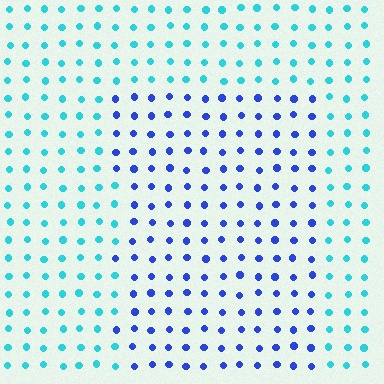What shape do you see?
I see a rectangle.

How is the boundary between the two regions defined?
The boundary is defined purely by a slight shift in hue (about 49 degrees). Spacing, size, and orientation are identical on both sides.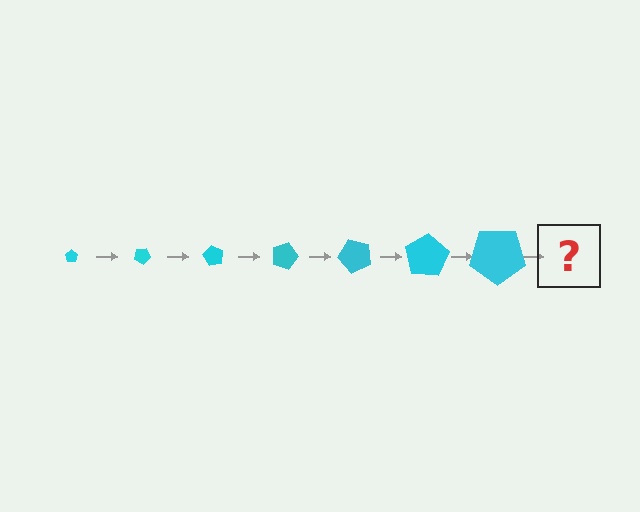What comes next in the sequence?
The next element should be a pentagon, larger than the previous one and rotated 210 degrees from the start.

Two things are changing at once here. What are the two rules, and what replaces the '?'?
The two rules are that the pentagon grows larger each step and it rotates 30 degrees each step. The '?' should be a pentagon, larger than the previous one and rotated 210 degrees from the start.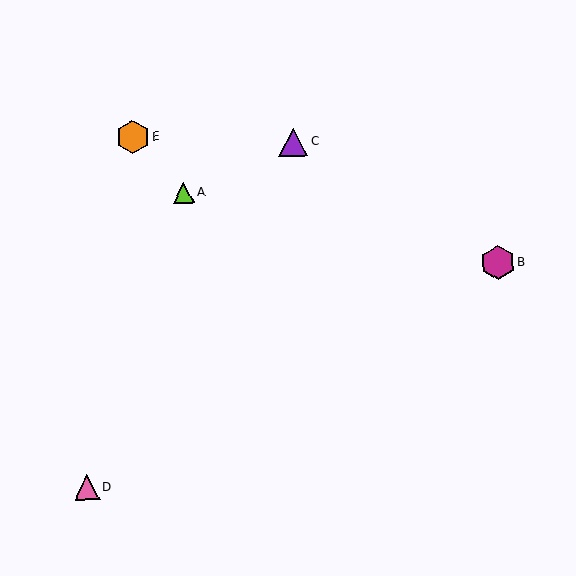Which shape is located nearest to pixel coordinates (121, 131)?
The orange hexagon (labeled E) at (133, 137) is nearest to that location.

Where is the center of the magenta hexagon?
The center of the magenta hexagon is at (498, 263).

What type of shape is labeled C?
Shape C is a purple triangle.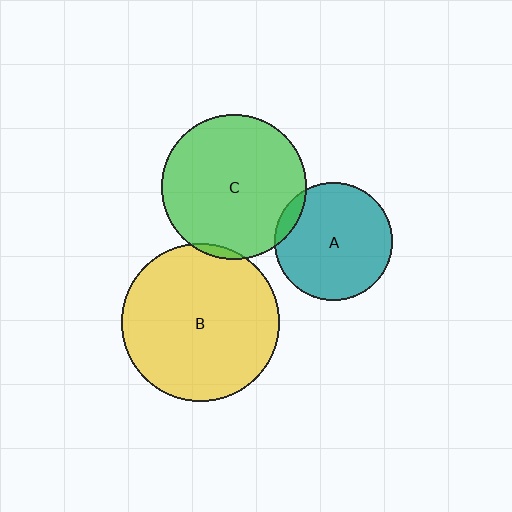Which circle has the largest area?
Circle B (yellow).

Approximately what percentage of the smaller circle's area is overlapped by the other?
Approximately 5%.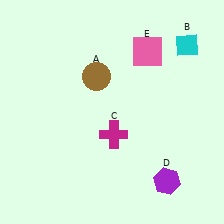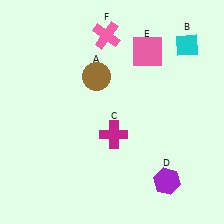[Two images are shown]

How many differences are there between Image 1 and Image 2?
There is 1 difference between the two images.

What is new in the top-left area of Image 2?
A pink cross (F) was added in the top-left area of Image 2.